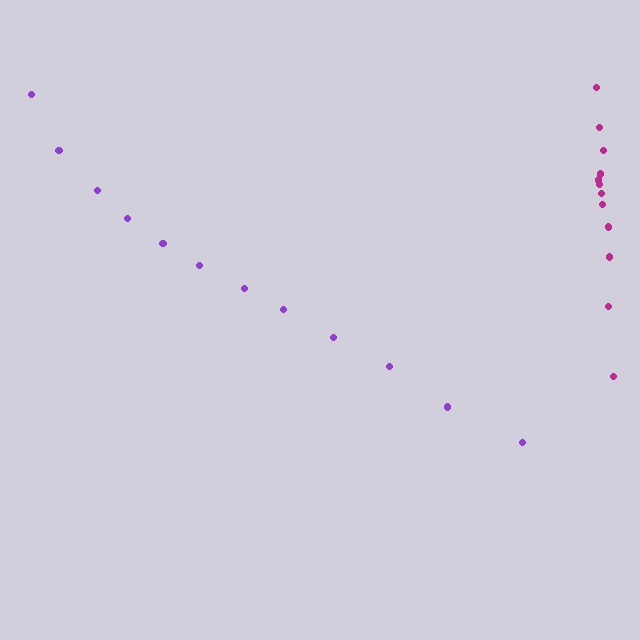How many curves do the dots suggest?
There are 2 distinct paths.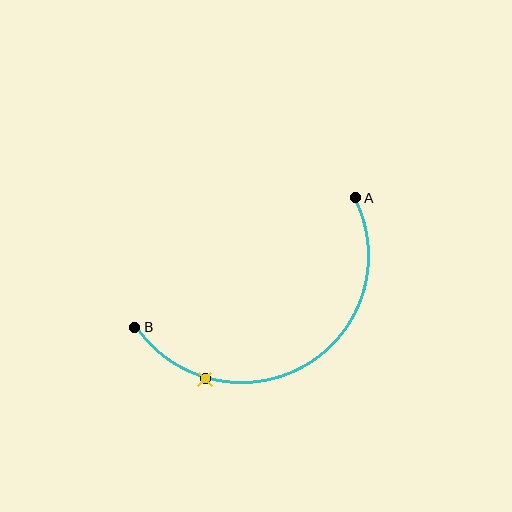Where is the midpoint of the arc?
The arc midpoint is the point on the curve farthest from the straight line joining A and B. It sits below that line.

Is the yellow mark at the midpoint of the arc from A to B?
No. The yellow mark lies on the arc but is closer to endpoint B. The arc midpoint would be at the point on the curve equidistant along the arc from both A and B.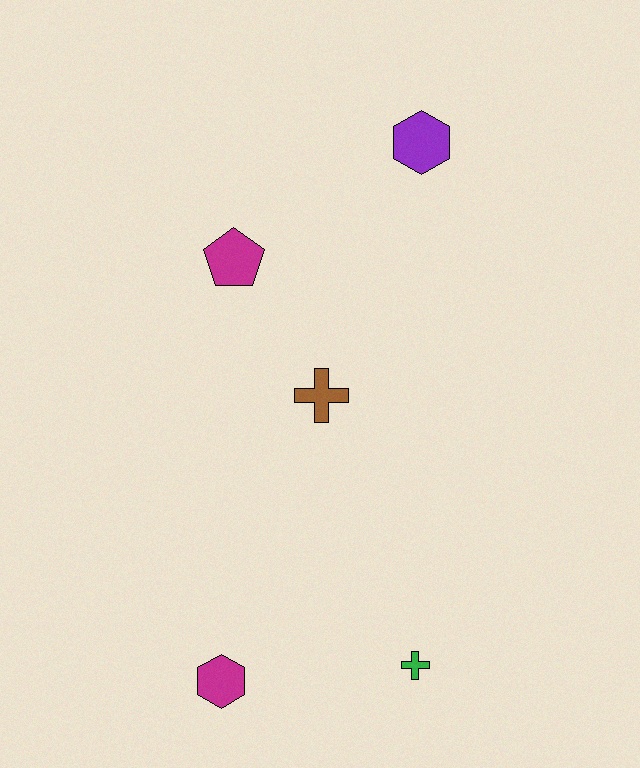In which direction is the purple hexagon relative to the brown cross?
The purple hexagon is above the brown cross.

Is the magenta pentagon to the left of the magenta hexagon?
No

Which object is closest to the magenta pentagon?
The brown cross is closest to the magenta pentagon.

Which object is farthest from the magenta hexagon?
The purple hexagon is farthest from the magenta hexagon.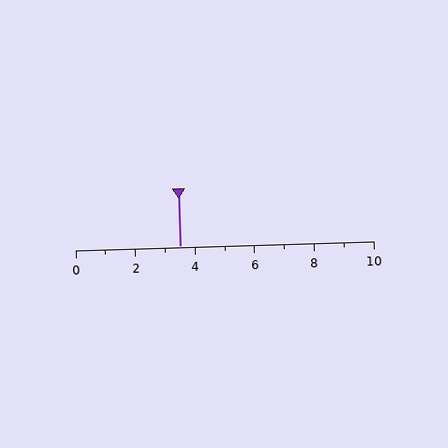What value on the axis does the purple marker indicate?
The marker indicates approximately 3.5.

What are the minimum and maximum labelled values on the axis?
The axis runs from 0 to 10.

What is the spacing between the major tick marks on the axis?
The major ticks are spaced 2 apart.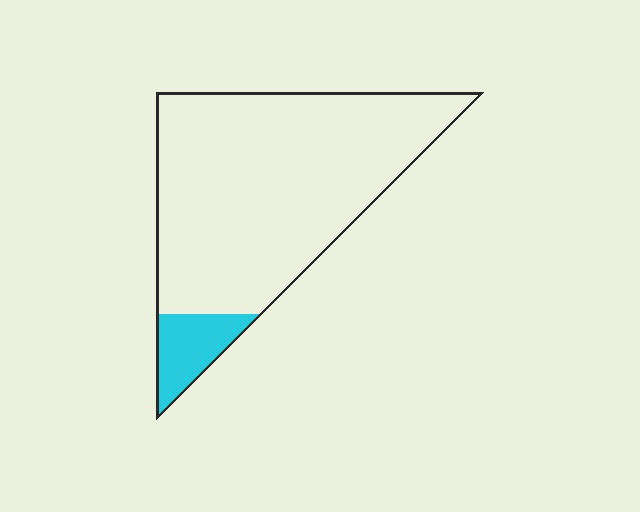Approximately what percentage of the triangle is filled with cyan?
Approximately 10%.